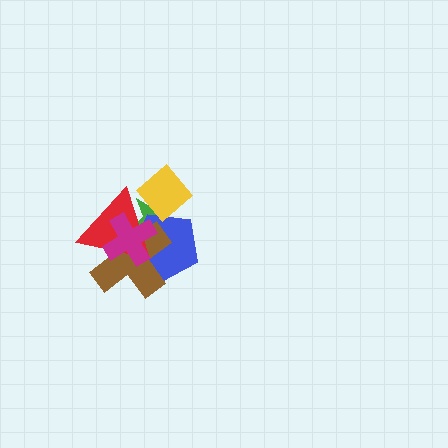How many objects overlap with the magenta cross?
4 objects overlap with the magenta cross.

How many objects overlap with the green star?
5 objects overlap with the green star.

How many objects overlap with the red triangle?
5 objects overlap with the red triangle.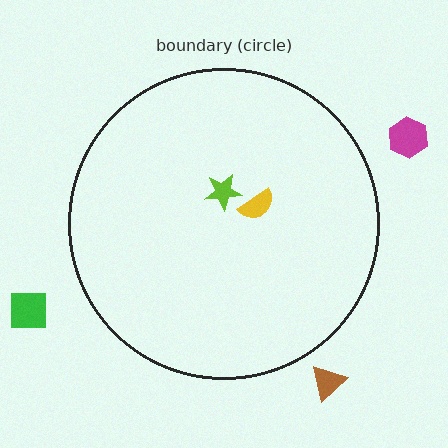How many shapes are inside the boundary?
2 inside, 3 outside.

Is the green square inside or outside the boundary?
Outside.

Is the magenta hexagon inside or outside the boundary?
Outside.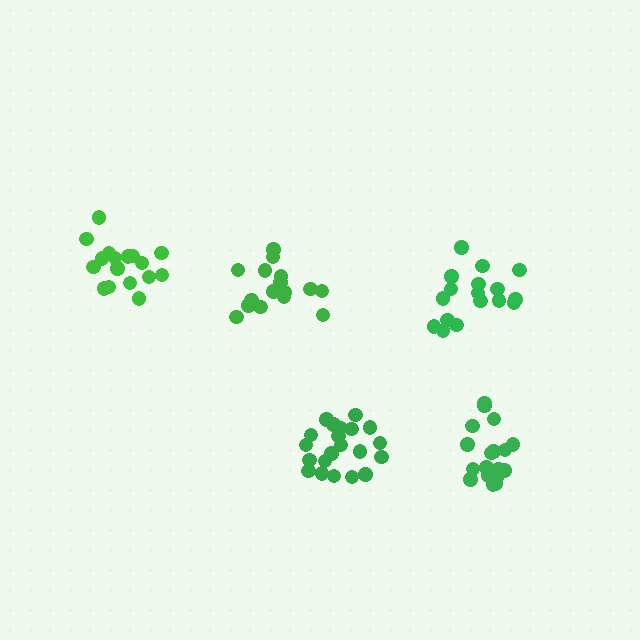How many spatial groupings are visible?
There are 5 spatial groupings.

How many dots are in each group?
Group 1: 17 dots, Group 2: 21 dots, Group 3: 18 dots, Group 4: 18 dots, Group 5: 20 dots (94 total).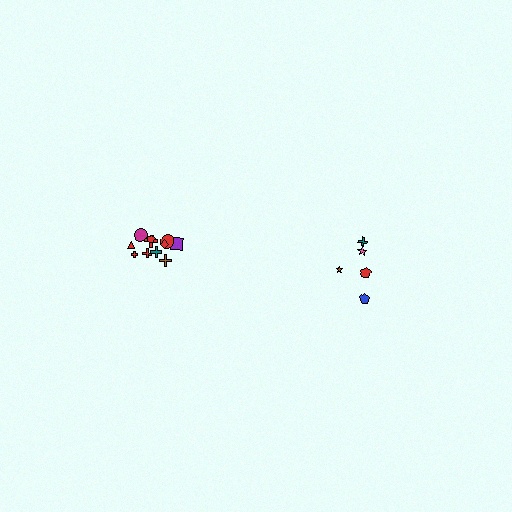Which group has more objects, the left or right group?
The left group.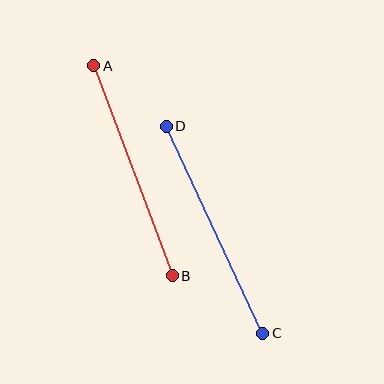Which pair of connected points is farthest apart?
Points C and D are farthest apart.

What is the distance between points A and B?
The distance is approximately 224 pixels.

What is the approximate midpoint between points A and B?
The midpoint is at approximately (133, 171) pixels.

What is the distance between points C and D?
The distance is approximately 228 pixels.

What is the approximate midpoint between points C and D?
The midpoint is at approximately (214, 230) pixels.